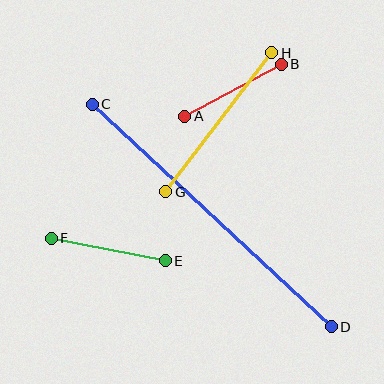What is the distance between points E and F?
The distance is approximately 116 pixels.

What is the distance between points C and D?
The distance is approximately 327 pixels.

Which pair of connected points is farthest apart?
Points C and D are farthest apart.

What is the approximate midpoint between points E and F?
The midpoint is at approximately (108, 250) pixels.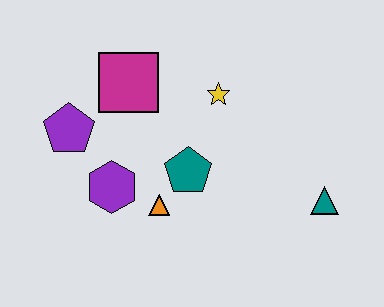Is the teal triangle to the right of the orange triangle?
Yes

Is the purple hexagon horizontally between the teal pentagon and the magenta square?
No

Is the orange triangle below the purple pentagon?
Yes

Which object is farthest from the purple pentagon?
The teal triangle is farthest from the purple pentagon.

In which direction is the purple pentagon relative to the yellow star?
The purple pentagon is to the left of the yellow star.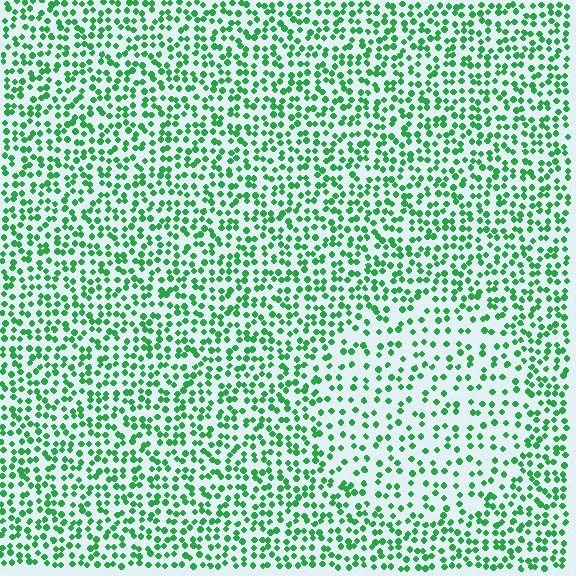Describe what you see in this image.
The image contains small green elements arranged at two different densities. A circle-shaped region is visible where the elements are less densely packed than the surrounding area.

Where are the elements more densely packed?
The elements are more densely packed outside the circle boundary.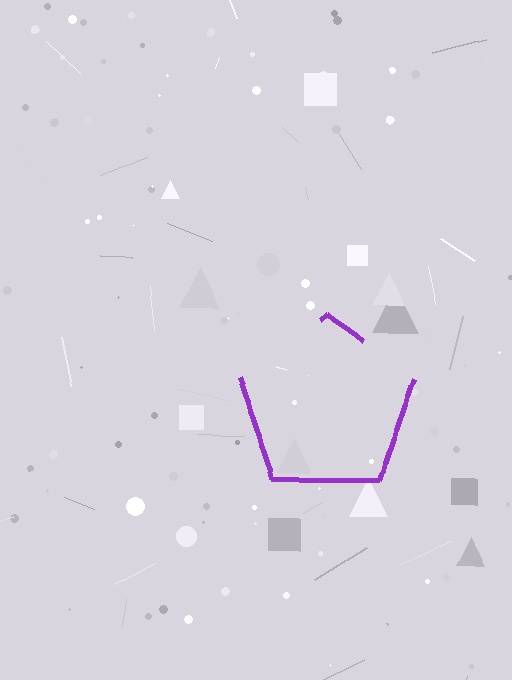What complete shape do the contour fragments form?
The contour fragments form a pentagon.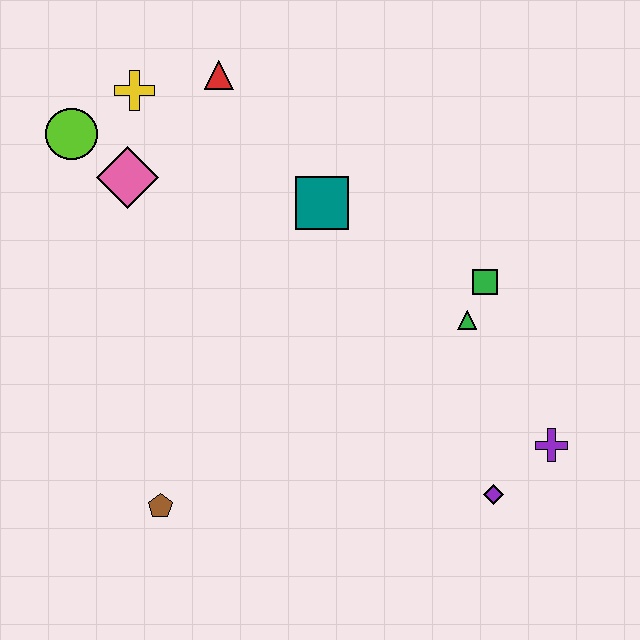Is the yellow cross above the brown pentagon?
Yes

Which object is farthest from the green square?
The lime circle is farthest from the green square.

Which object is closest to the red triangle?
The yellow cross is closest to the red triangle.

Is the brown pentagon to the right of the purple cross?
No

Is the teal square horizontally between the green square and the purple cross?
No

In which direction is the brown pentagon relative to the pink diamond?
The brown pentagon is below the pink diamond.